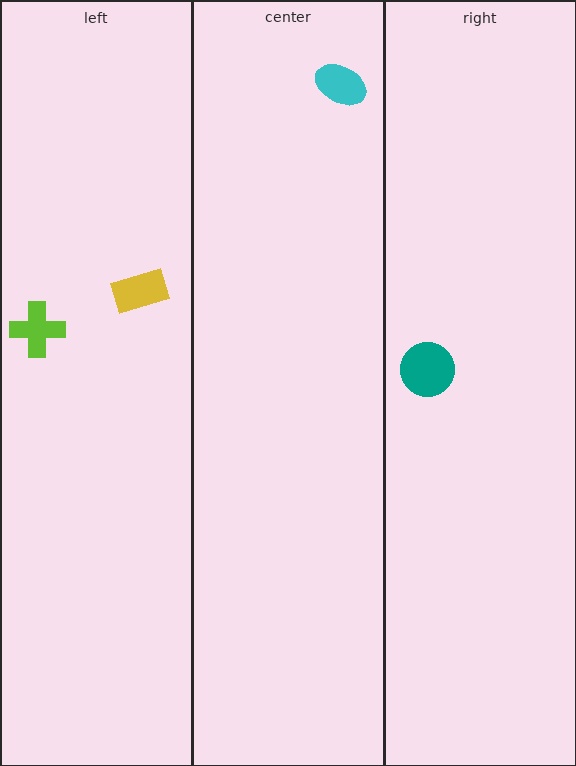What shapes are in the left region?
The yellow rectangle, the lime cross.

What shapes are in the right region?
The teal circle.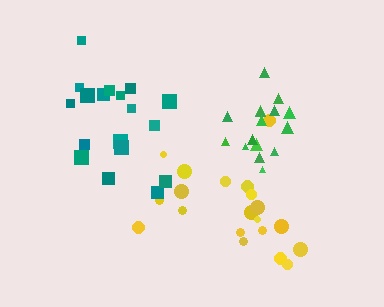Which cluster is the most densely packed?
Green.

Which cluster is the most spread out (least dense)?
Teal.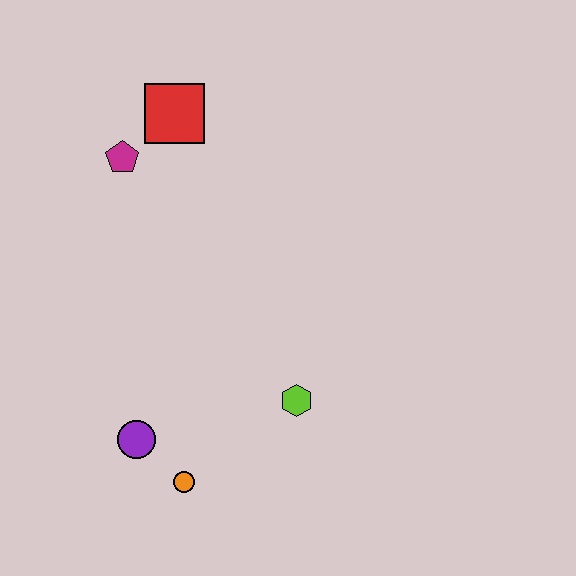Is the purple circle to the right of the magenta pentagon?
Yes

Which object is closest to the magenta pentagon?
The red square is closest to the magenta pentagon.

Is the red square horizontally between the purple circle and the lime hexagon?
Yes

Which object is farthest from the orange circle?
The red square is farthest from the orange circle.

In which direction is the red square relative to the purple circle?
The red square is above the purple circle.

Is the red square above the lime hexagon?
Yes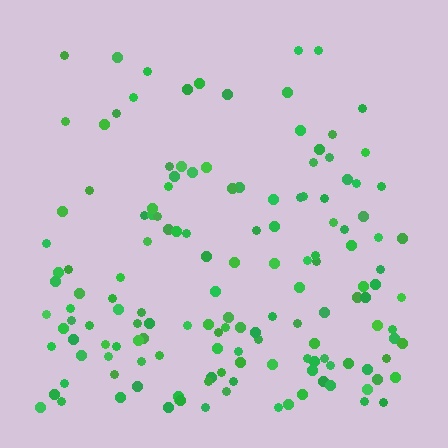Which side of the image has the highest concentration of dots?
The bottom.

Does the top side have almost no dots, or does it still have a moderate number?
Still a moderate number, just noticeably fewer than the bottom.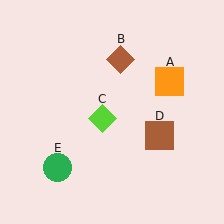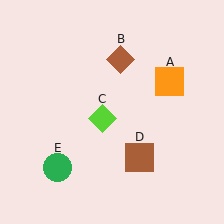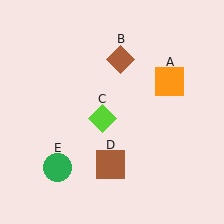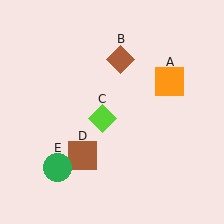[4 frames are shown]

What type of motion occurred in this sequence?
The brown square (object D) rotated clockwise around the center of the scene.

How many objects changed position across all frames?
1 object changed position: brown square (object D).